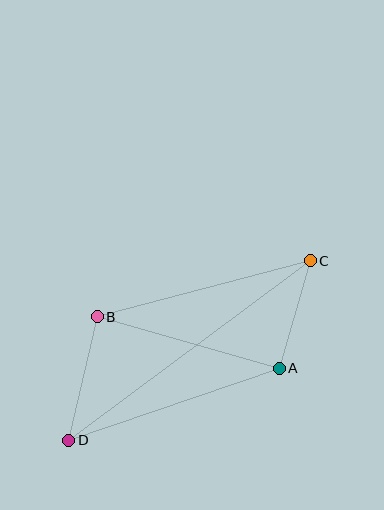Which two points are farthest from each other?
Points C and D are farthest from each other.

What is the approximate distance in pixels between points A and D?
The distance between A and D is approximately 222 pixels.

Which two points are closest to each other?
Points A and C are closest to each other.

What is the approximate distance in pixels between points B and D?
The distance between B and D is approximately 126 pixels.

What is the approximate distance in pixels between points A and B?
The distance between A and B is approximately 189 pixels.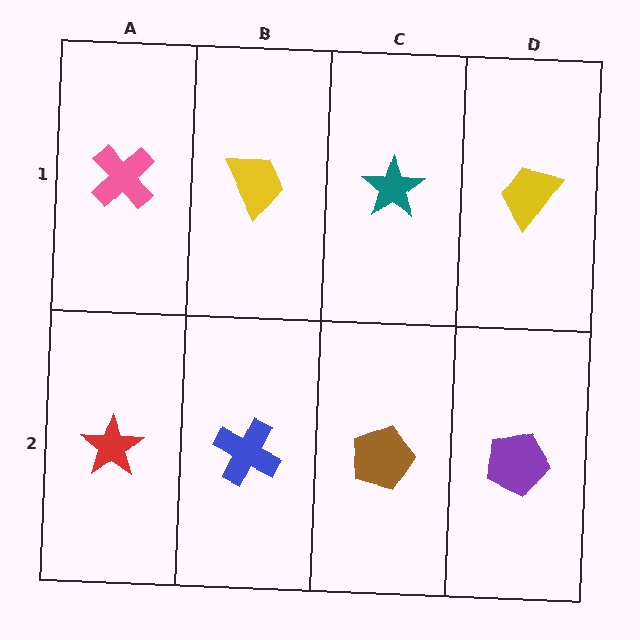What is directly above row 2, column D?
A yellow trapezoid.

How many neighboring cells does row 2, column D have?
2.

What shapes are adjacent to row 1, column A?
A red star (row 2, column A), a yellow trapezoid (row 1, column B).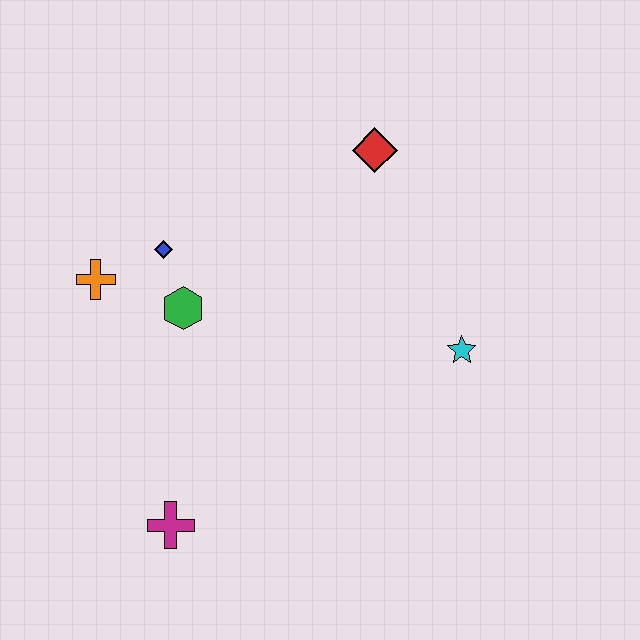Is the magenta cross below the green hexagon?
Yes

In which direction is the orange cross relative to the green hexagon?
The orange cross is to the left of the green hexagon.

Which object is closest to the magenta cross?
The green hexagon is closest to the magenta cross.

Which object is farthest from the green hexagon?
The cyan star is farthest from the green hexagon.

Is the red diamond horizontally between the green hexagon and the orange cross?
No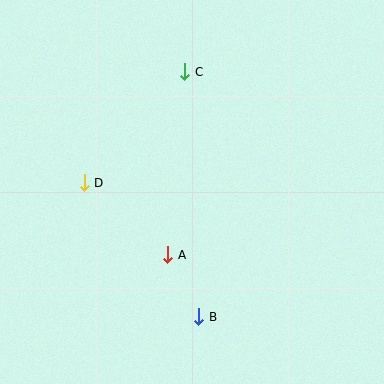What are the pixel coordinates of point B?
Point B is at (199, 317).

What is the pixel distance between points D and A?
The distance between D and A is 110 pixels.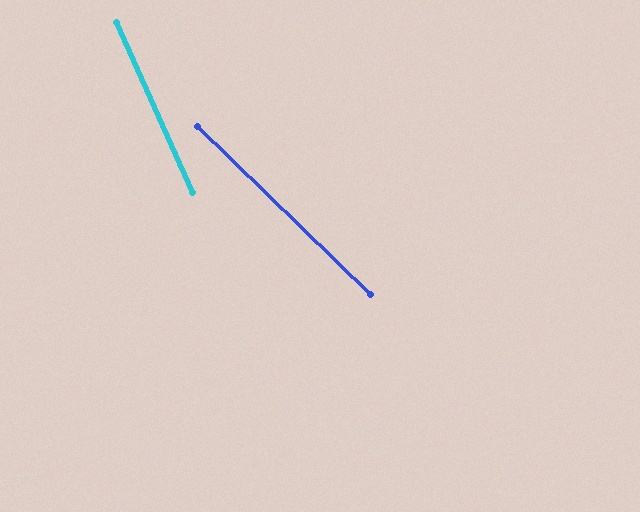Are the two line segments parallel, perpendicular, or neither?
Neither parallel nor perpendicular — they differ by about 22°.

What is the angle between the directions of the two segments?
Approximately 22 degrees.